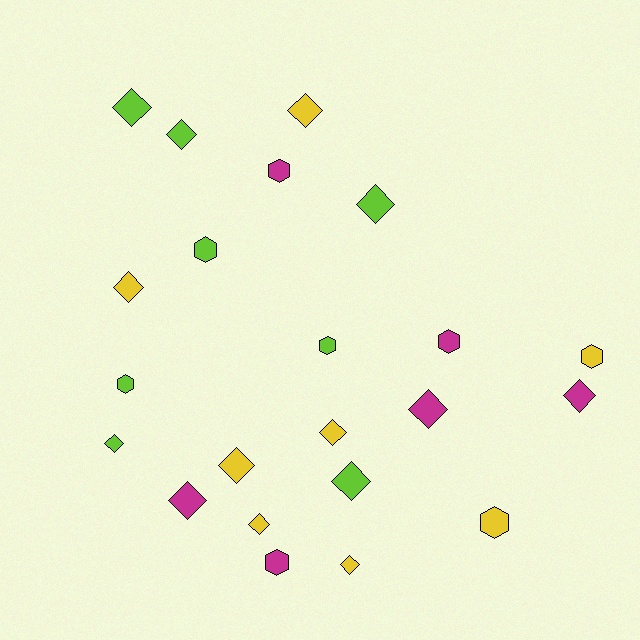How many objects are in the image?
There are 22 objects.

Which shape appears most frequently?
Diamond, with 14 objects.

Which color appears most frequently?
Lime, with 8 objects.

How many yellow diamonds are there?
There are 6 yellow diamonds.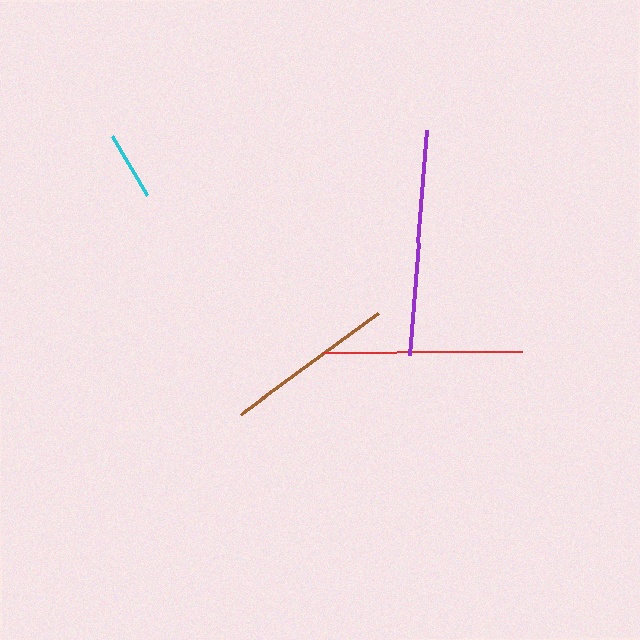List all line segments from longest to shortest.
From longest to shortest: purple, red, brown, cyan.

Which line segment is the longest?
The purple line is the longest at approximately 226 pixels.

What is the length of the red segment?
The red segment is approximately 200 pixels long.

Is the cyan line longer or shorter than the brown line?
The brown line is longer than the cyan line.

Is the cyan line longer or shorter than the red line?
The red line is longer than the cyan line.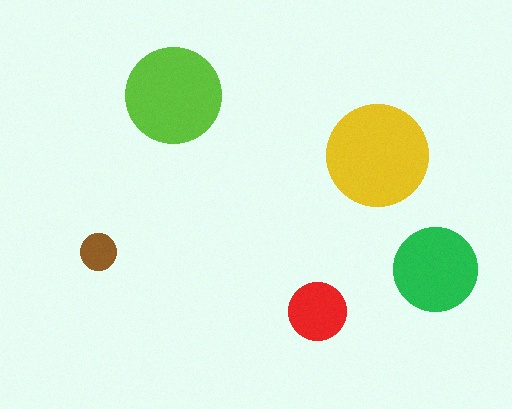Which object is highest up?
The lime circle is topmost.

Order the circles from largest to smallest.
the yellow one, the lime one, the green one, the red one, the brown one.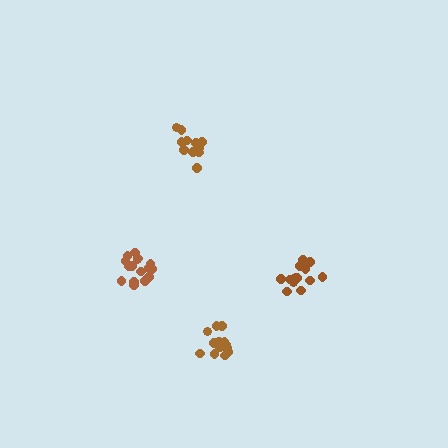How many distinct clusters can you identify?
There are 4 distinct clusters.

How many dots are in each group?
Group 1: 13 dots, Group 2: 16 dots, Group 3: 13 dots, Group 4: 12 dots (54 total).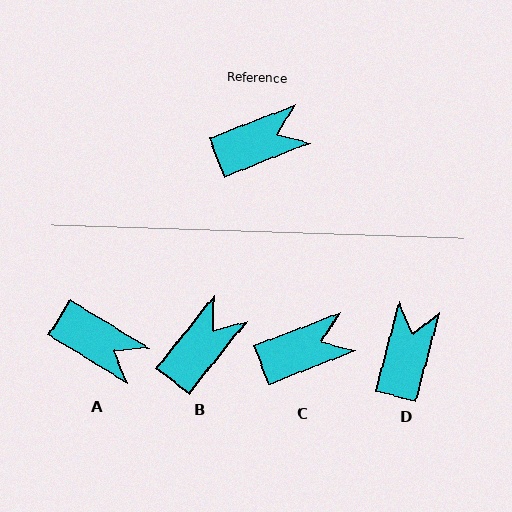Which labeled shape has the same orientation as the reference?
C.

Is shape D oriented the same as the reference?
No, it is off by about 54 degrees.